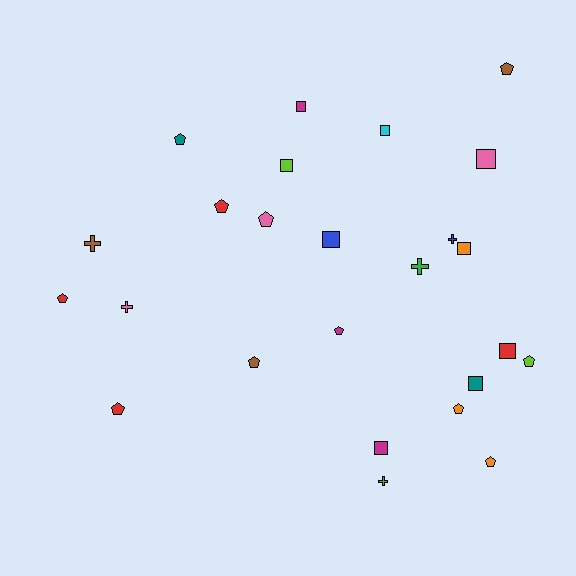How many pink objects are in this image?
There are 3 pink objects.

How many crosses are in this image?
There are 5 crosses.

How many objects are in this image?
There are 25 objects.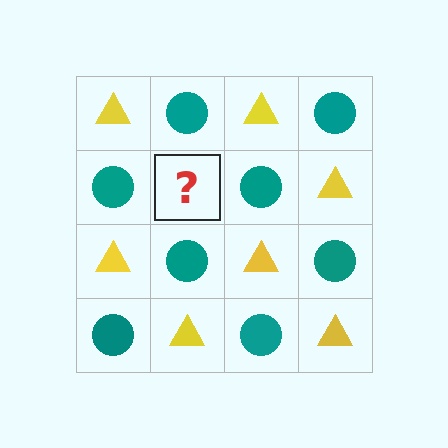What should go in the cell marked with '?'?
The missing cell should contain a yellow triangle.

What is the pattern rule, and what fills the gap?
The rule is that it alternates yellow triangle and teal circle in a checkerboard pattern. The gap should be filled with a yellow triangle.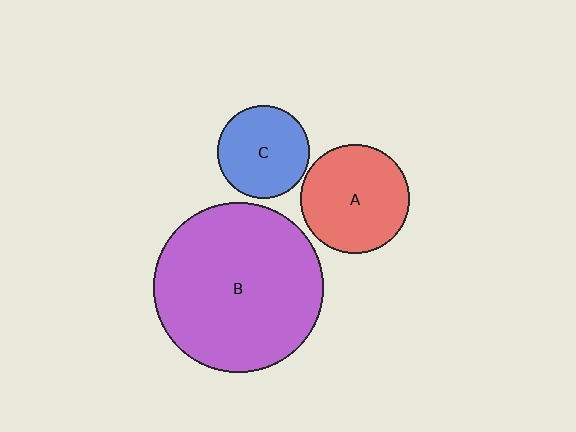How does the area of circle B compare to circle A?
Approximately 2.4 times.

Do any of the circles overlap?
No, none of the circles overlap.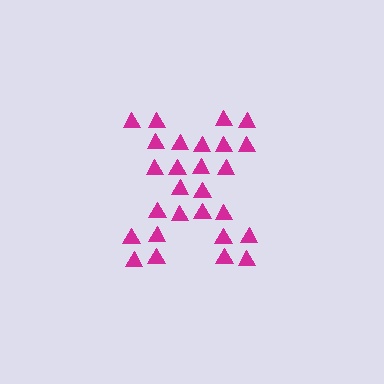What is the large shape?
The large shape is the letter X.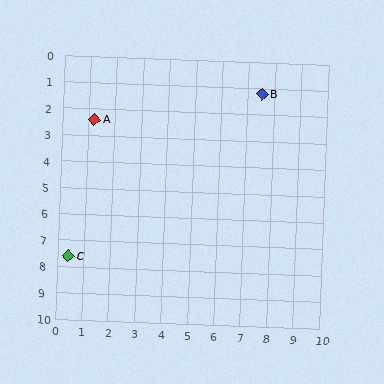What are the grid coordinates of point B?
Point B is at approximately (7.5, 1.2).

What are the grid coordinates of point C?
Point C is at approximately (0.4, 7.6).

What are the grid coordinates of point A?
Point A is at approximately (1.2, 2.4).